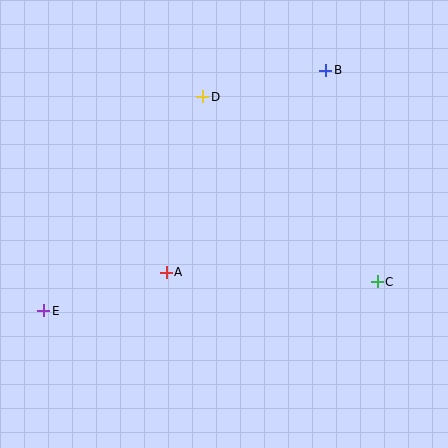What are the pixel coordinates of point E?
Point E is at (44, 311).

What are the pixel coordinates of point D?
Point D is at (203, 97).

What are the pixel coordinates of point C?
Point C is at (377, 282).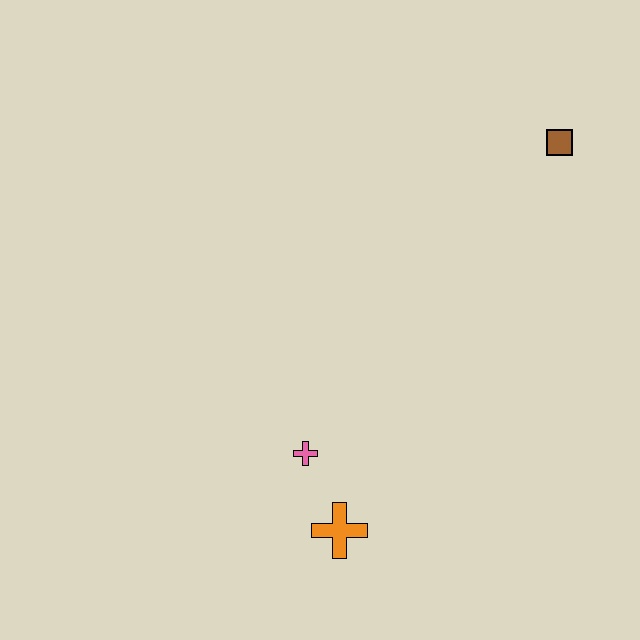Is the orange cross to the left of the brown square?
Yes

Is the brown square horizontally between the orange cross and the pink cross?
No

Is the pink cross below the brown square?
Yes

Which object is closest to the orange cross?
The pink cross is closest to the orange cross.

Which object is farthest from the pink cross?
The brown square is farthest from the pink cross.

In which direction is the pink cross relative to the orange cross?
The pink cross is above the orange cross.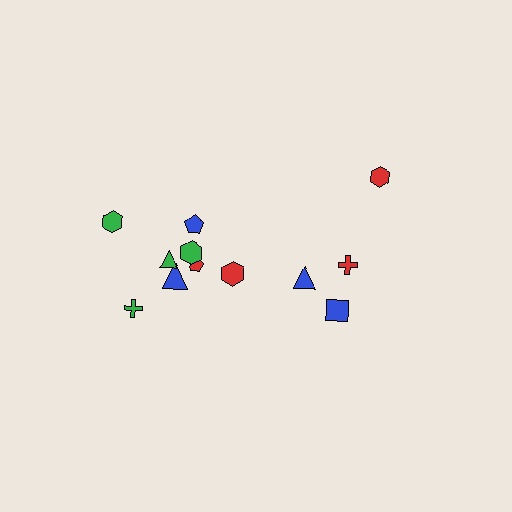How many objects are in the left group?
There are 8 objects.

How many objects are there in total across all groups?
There are 12 objects.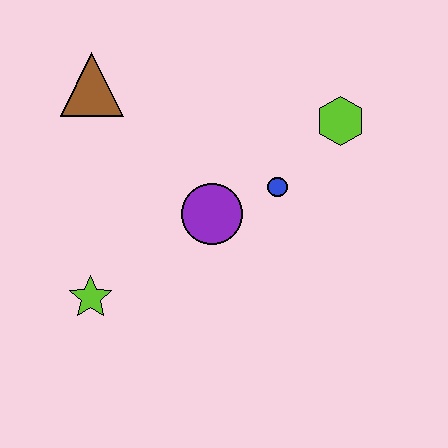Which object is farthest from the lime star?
The lime hexagon is farthest from the lime star.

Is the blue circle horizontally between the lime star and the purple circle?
No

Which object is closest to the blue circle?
The purple circle is closest to the blue circle.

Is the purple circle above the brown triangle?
No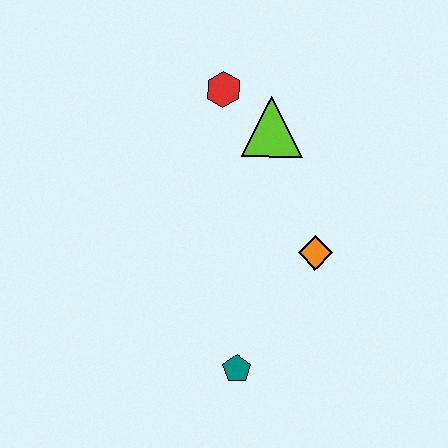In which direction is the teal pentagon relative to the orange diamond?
The teal pentagon is below the orange diamond.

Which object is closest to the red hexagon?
The lime triangle is closest to the red hexagon.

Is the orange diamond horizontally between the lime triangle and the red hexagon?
No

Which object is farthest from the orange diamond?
The red hexagon is farthest from the orange diamond.